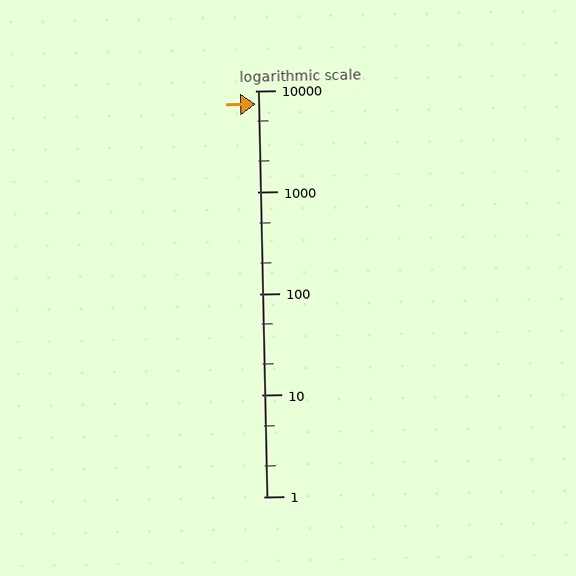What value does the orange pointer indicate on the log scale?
The pointer indicates approximately 7400.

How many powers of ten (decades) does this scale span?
The scale spans 4 decades, from 1 to 10000.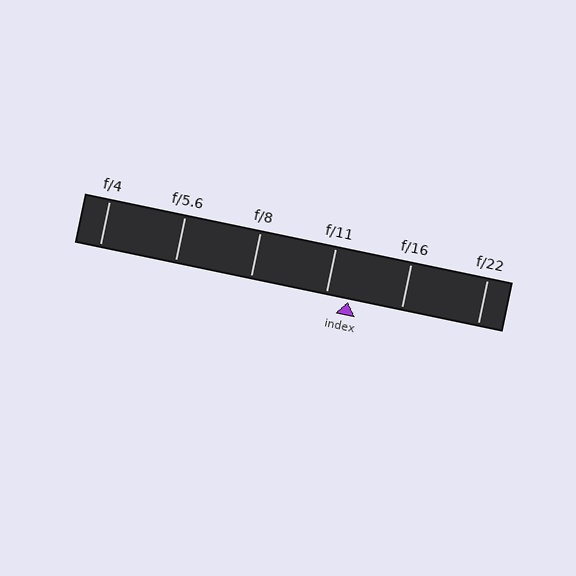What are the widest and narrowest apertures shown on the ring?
The widest aperture shown is f/4 and the narrowest is f/22.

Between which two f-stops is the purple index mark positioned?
The index mark is between f/11 and f/16.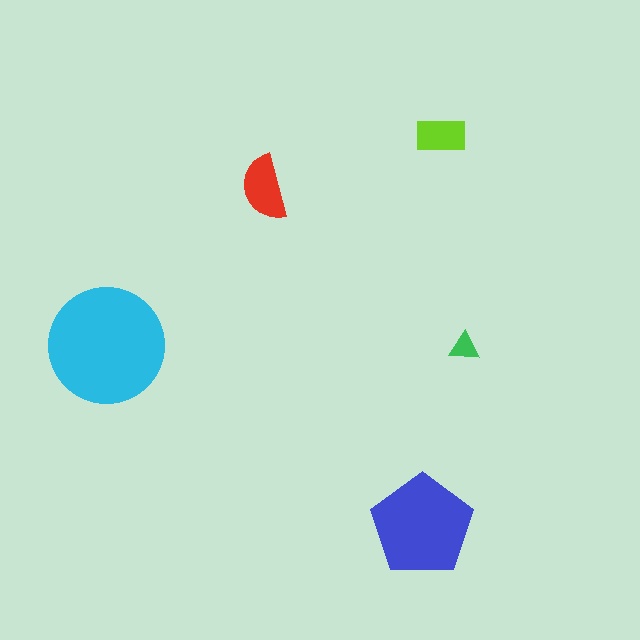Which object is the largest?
The cyan circle.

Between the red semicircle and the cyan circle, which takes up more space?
The cyan circle.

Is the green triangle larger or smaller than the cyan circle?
Smaller.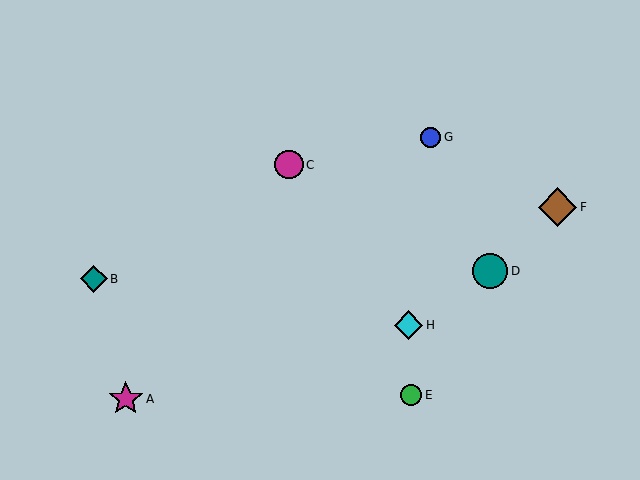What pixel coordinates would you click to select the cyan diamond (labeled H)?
Click at (409, 325) to select the cyan diamond H.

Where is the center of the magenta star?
The center of the magenta star is at (126, 399).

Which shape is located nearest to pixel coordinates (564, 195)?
The brown diamond (labeled F) at (558, 207) is nearest to that location.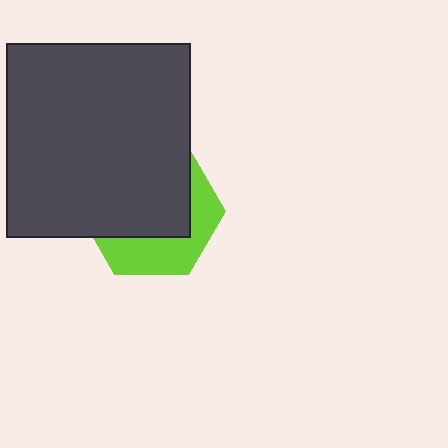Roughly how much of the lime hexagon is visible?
A small part of it is visible (roughly 38%).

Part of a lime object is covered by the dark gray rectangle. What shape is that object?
It is a hexagon.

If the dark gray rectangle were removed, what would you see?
You would see the complete lime hexagon.